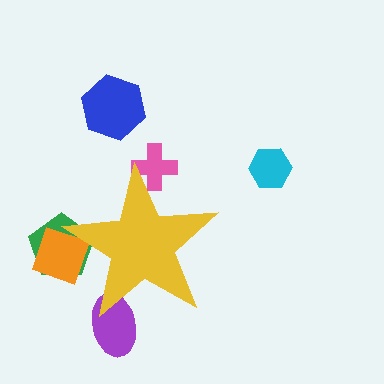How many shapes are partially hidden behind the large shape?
4 shapes are partially hidden.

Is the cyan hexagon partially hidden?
No, the cyan hexagon is fully visible.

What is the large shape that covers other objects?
A yellow star.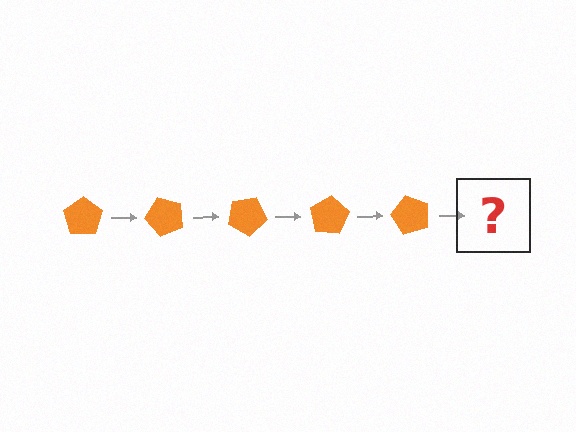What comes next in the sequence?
The next element should be an orange pentagon rotated 250 degrees.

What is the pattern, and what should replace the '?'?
The pattern is that the pentagon rotates 50 degrees each step. The '?' should be an orange pentagon rotated 250 degrees.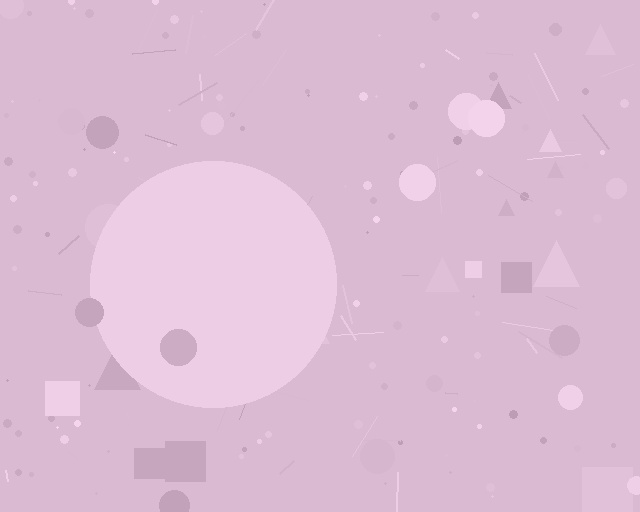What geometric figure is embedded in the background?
A circle is embedded in the background.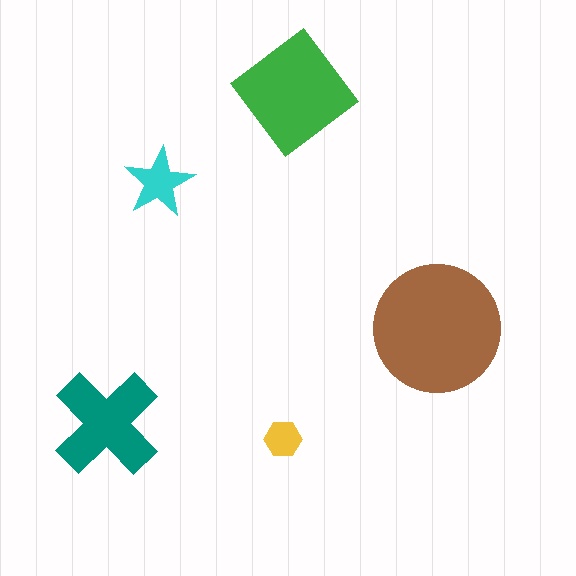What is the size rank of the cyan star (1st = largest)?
4th.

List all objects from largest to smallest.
The brown circle, the green diamond, the teal cross, the cyan star, the yellow hexagon.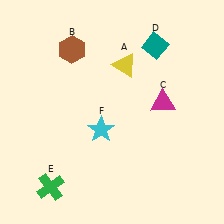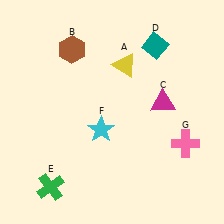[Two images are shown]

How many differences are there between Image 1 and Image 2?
There is 1 difference between the two images.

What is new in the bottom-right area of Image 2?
A pink cross (G) was added in the bottom-right area of Image 2.